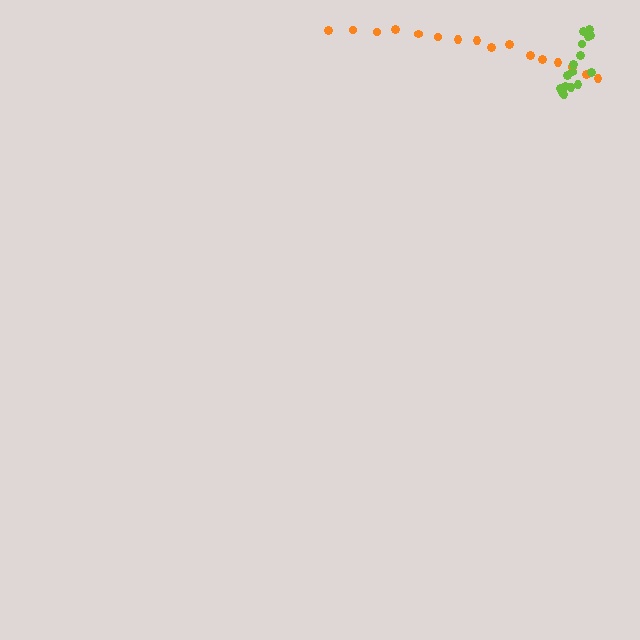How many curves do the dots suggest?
There are 2 distinct paths.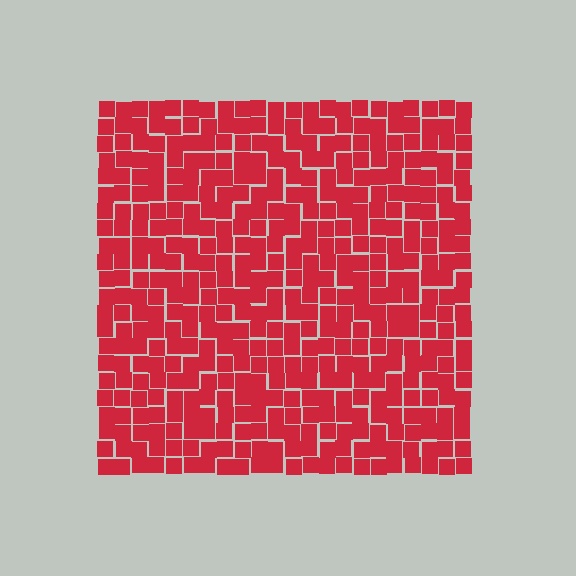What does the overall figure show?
The overall figure shows a square.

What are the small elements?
The small elements are squares.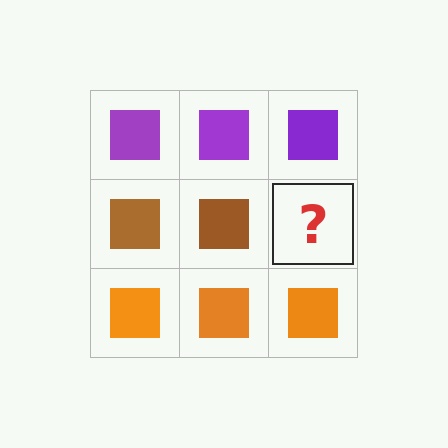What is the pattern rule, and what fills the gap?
The rule is that each row has a consistent color. The gap should be filled with a brown square.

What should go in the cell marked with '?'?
The missing cell should contain a brown square.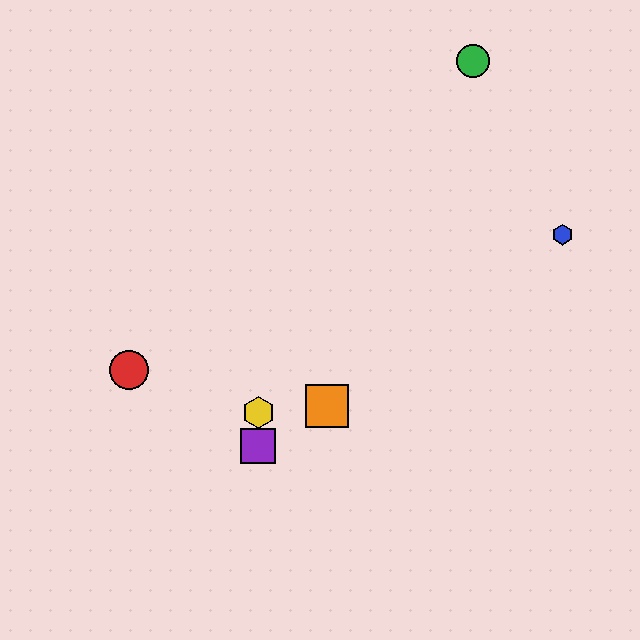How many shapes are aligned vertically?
2 shapes (the yellow hexagon, the purple square) are aligned vertically.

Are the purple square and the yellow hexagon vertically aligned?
Yes, both are at x≈258.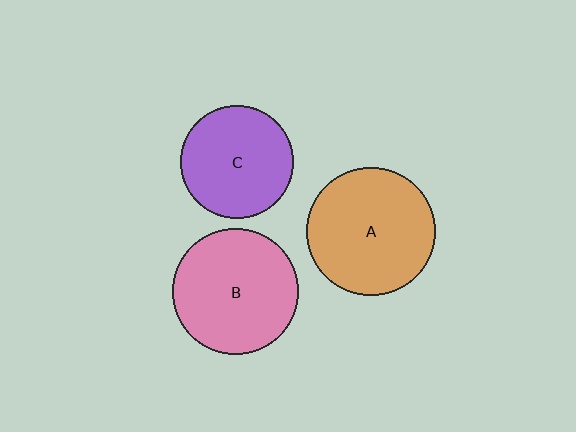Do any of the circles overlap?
No, none of the circles overlap.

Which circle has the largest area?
Circle A (orange).